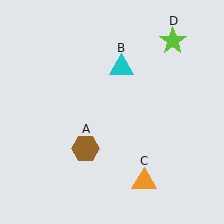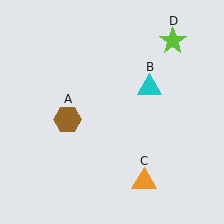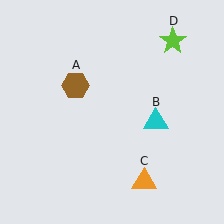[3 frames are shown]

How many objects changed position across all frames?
2 objects changed position: brown hexagon (object A), cyan triangle (object B).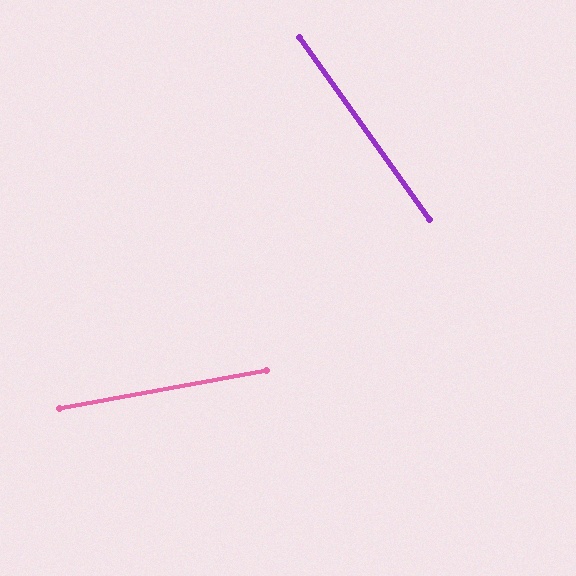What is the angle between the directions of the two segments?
Approximately 65 degrees.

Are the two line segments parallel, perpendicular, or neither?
Neither parallel nor perpendicular — they differ by about 65°.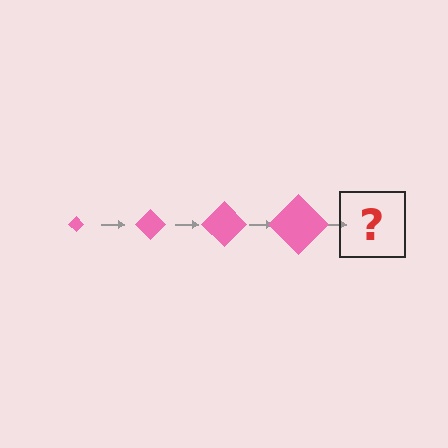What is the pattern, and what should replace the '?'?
The pattern is that the diamond gets progressively larger each step. The '?' should be a pink diamond, larger than the previous one.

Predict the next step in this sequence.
The next step is a pink diamond, larger than the previous one.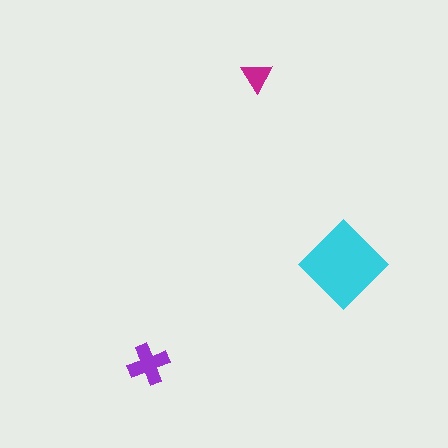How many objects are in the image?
There are 3 objects in the image.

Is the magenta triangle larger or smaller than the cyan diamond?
Smaller.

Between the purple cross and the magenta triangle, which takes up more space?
The purple cross.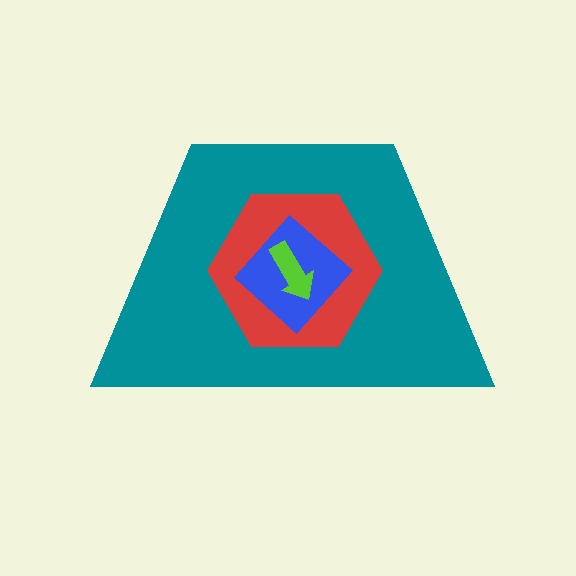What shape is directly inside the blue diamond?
The lime arrow.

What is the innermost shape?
The lime arrow.